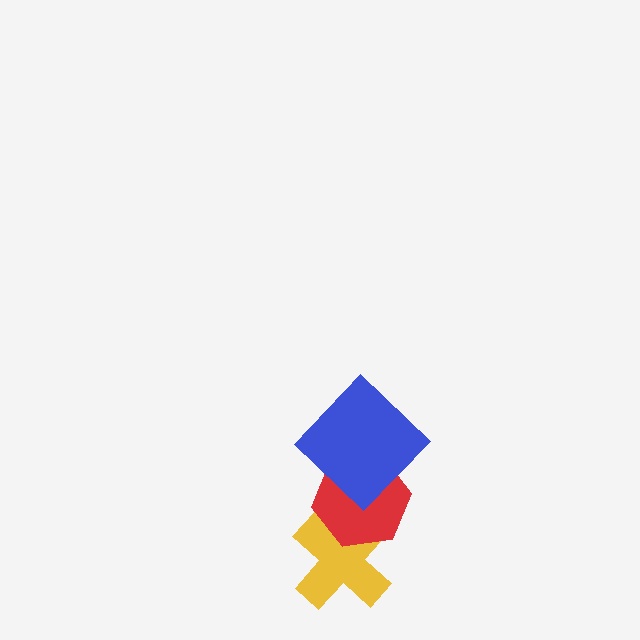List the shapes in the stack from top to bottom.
From top to bottom: the blue diamond, the red hexagon, the yellow cross.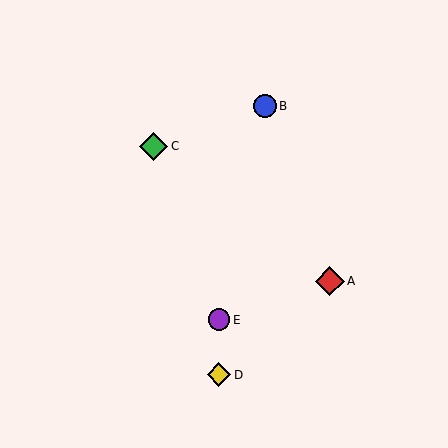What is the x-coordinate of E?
Object E is at x≈219.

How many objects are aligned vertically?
2 objects (D, E) are aligned vertically.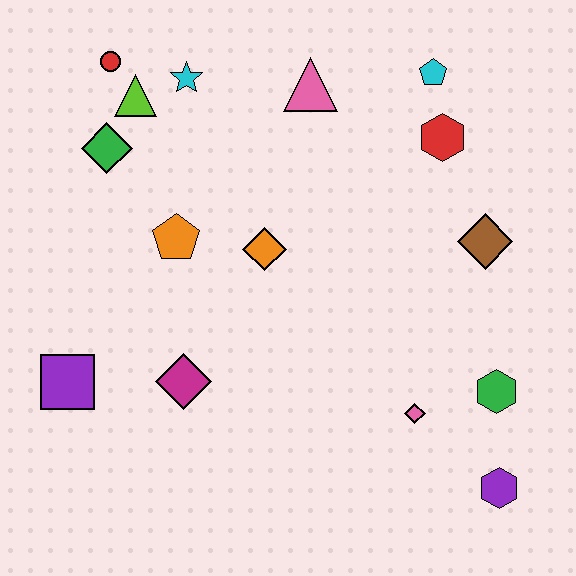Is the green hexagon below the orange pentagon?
Yes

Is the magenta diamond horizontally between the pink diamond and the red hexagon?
No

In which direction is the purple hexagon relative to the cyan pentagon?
The purple hexagon is below the cyan pentagon.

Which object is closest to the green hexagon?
The pink diamond is closest to the green hexagon.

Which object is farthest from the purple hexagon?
The red circle is farthest from the purple hexagon.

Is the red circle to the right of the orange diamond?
No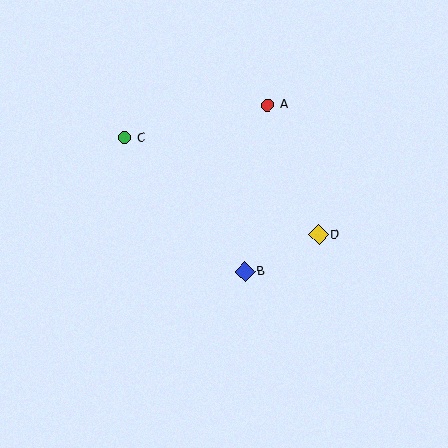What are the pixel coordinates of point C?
Point C is at (125, 138).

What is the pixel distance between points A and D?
The distance between A and D is 140 pixels.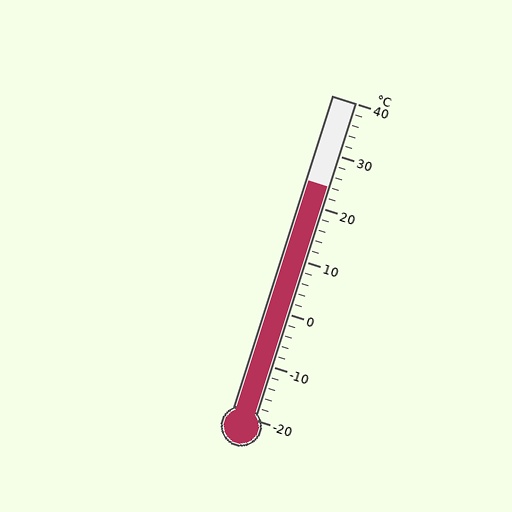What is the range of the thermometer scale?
The thermometer scale ranges from -20°C to 40°C.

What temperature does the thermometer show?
The thermometer shows approximately 24°C.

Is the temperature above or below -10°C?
The temperature is above -10°C.